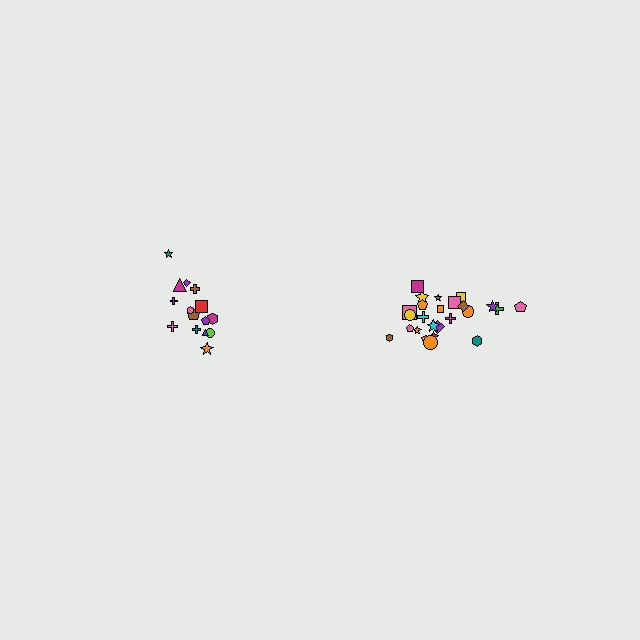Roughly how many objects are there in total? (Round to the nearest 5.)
Roughly 40 objects in total.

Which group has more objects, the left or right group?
The right group.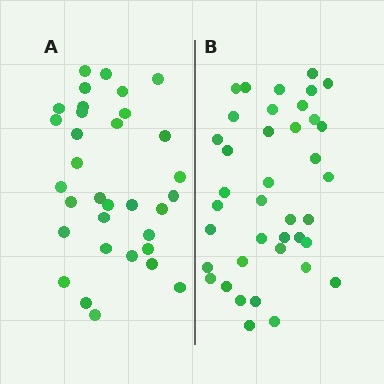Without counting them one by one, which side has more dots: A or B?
Region B (the right region) has more dots.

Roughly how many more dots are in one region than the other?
Region B has about 6 more dots than region A.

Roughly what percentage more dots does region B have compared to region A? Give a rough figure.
About 20% more.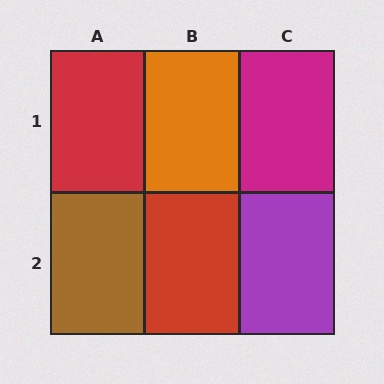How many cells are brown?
1 cell is brown.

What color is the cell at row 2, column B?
Red.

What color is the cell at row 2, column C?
Purple.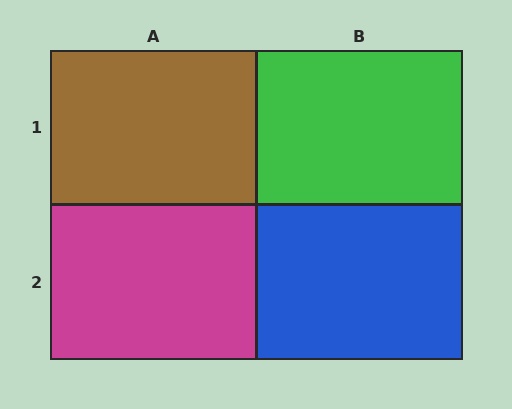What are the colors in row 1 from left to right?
Brown, green.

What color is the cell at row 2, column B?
Blue.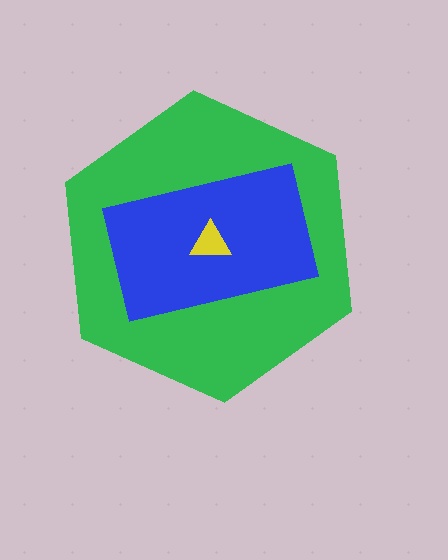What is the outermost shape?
The green hexagon.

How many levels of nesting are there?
3.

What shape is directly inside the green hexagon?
The blue rectangle.